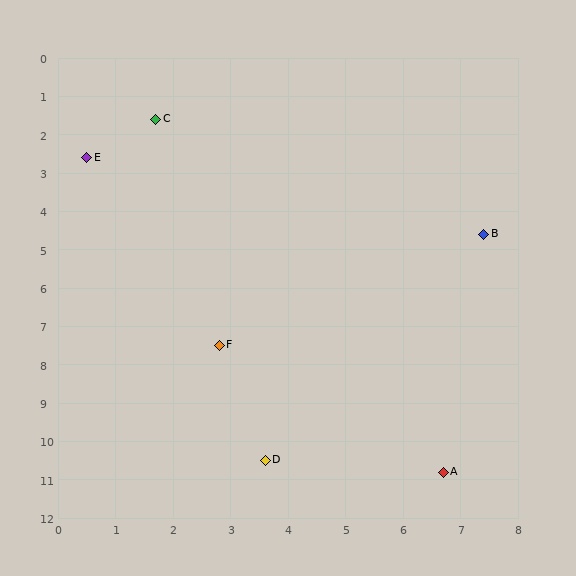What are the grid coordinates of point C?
Point C is at approximately (1.7, 1.6).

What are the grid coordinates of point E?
Point E is at approximately (0.5, 2.6).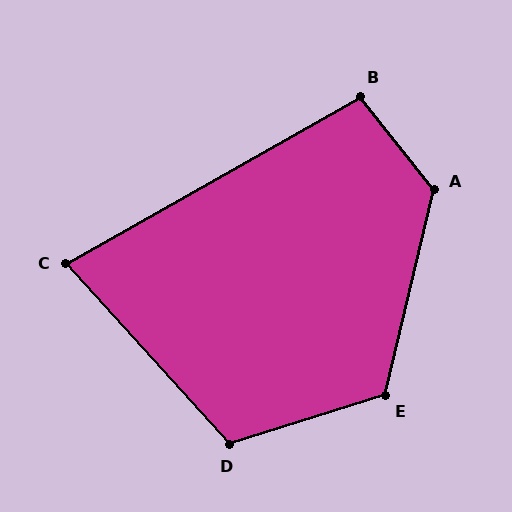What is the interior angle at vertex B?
Approximately 99 degrees (obtuse).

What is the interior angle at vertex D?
Approximately 115 degrees (obtuse).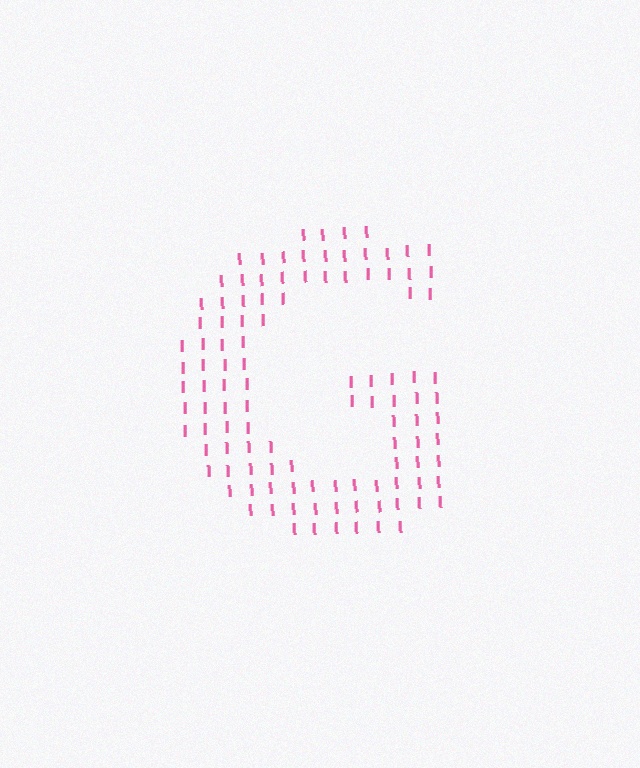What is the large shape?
The large shape is the letter G.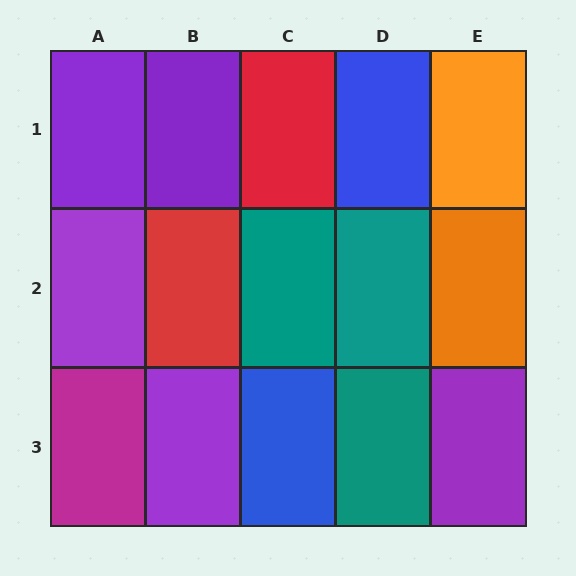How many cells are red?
2 cells are red.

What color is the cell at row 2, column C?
Teal.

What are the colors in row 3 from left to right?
Magenta, purple, blue, teal, purple.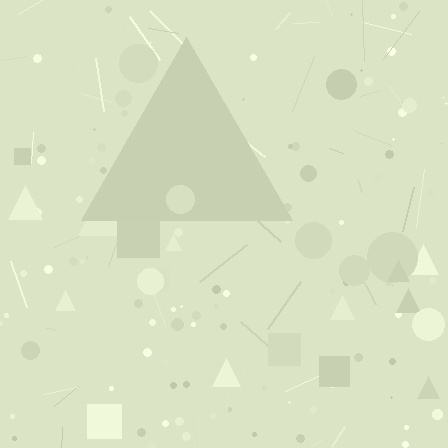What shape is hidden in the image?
A triangle is hidden in the image.